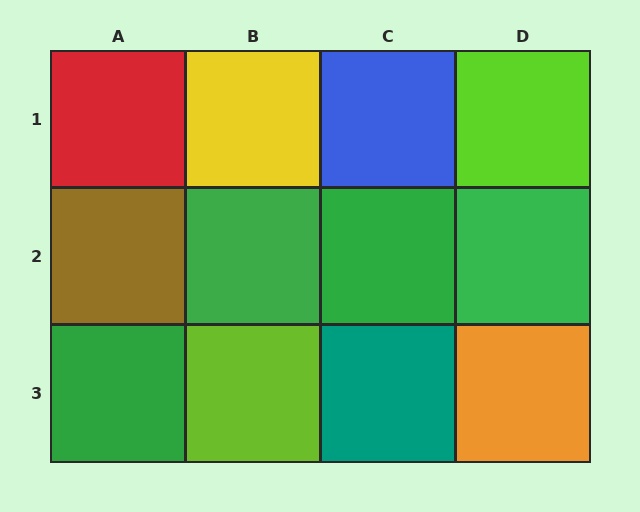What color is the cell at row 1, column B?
Yellow.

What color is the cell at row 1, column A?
Red.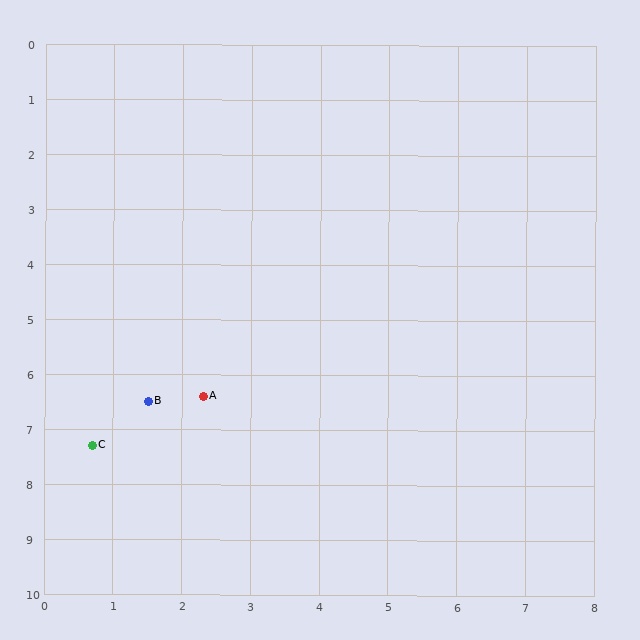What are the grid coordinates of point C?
Point C is at approximately (0.7, 7.3).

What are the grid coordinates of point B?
Point B is at approximately (1.5, 6.5).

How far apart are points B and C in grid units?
Points B and C are about 1.1 grid units apart.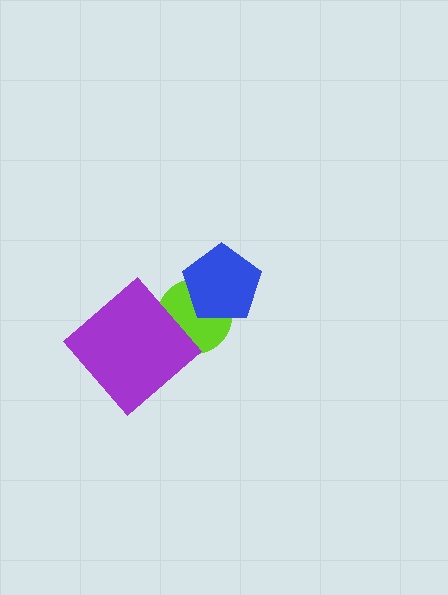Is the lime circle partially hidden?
Yes, it is partially covered by another shape.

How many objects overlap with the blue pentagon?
1 object overlaps with the blue pentagon.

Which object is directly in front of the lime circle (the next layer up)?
The purple diamond is directly in front of the lime circle.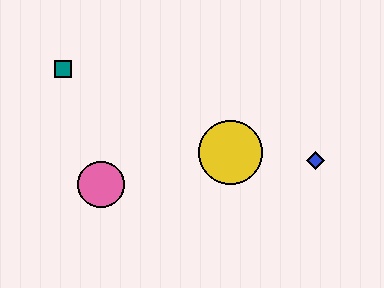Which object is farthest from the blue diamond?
The teal square is farthest from the blue diamond.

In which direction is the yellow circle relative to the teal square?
The yellow circle is to the right of the teal square.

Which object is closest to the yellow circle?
The blue diamond is closest to the yellow circle.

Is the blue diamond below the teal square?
Yes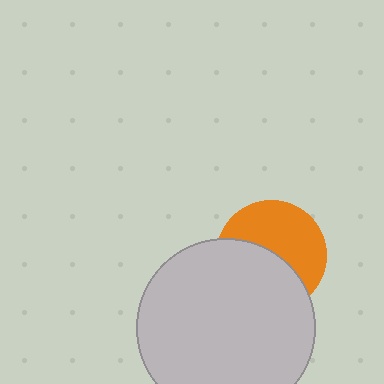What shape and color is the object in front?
The object in front is a light gray circle.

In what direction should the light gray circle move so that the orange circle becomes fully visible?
The light gray circle should move down. That is the shortest direction to clear the overlap and leave the orange circle fully visible.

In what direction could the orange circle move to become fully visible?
The orange circle could move up. That would shift it out from behind the light gray circle entirely.